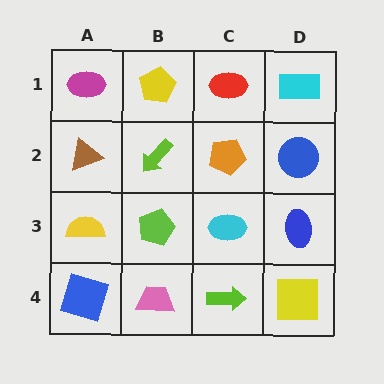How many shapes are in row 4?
4 shapes.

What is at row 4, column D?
A yellow square.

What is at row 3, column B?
A lime pentagon.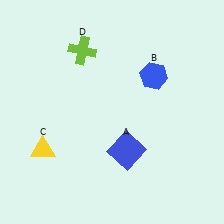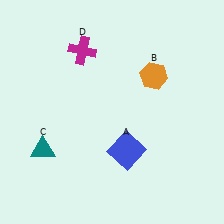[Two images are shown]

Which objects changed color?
B changed from blue to orange. C changed from yellow to teal. D changed from lime to magenta.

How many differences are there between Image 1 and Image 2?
There are 3 differences between the two images.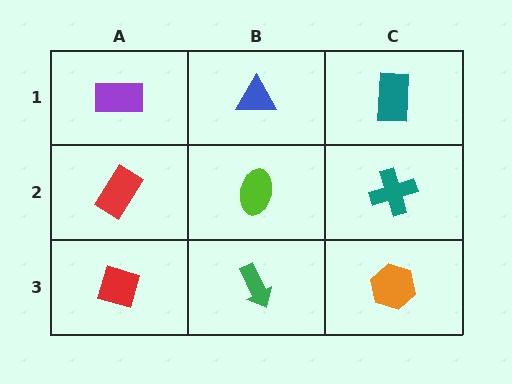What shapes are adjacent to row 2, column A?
A purple rectangle (row 1, column A), a red diamond (row 3, column A), a lime ellipse (row 2, column B).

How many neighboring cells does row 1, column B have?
3.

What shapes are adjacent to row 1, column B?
A lime ellipse (row 2, column B), a purple rectangle (row 1, column A), a teal rectangle (row 1, column C).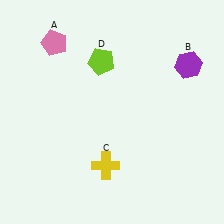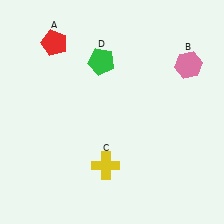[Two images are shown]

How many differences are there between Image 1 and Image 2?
There are 3 differences between the two images.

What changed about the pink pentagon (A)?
In Image 1, A is pink. In Image 2, it changed to red.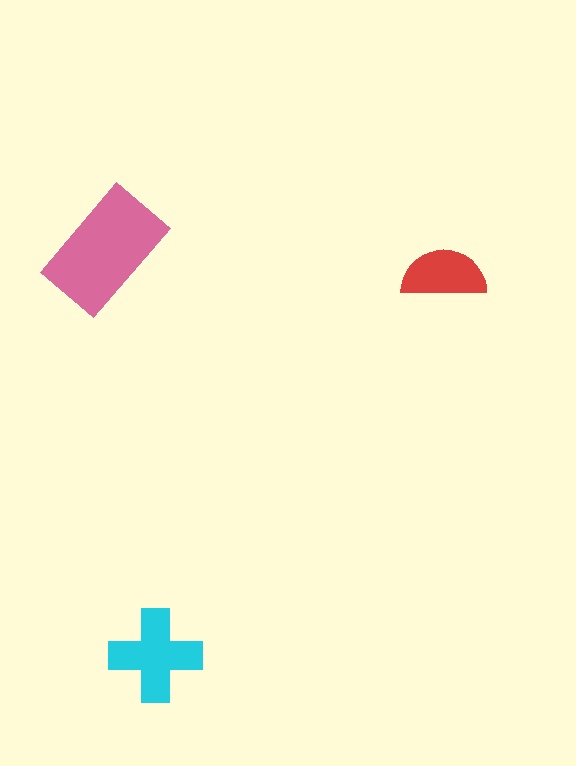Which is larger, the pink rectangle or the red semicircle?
The pink rectangle.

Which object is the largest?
The pink rectangle.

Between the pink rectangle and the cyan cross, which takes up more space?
The pink rectangle.